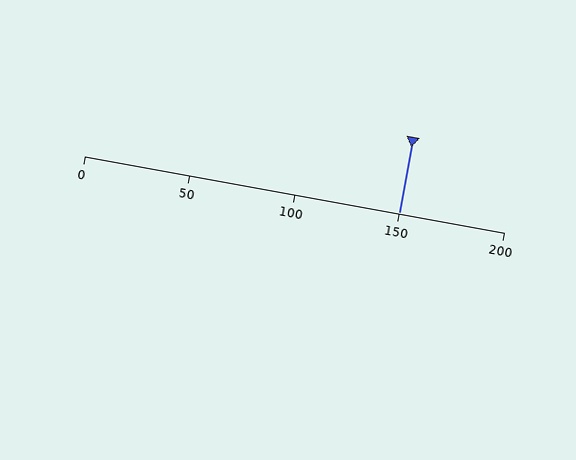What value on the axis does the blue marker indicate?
The marker indicates approximately 150.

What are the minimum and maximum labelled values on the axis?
The axis runs from 0 to 200.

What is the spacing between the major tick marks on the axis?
The major ticks are spaced 50 apart.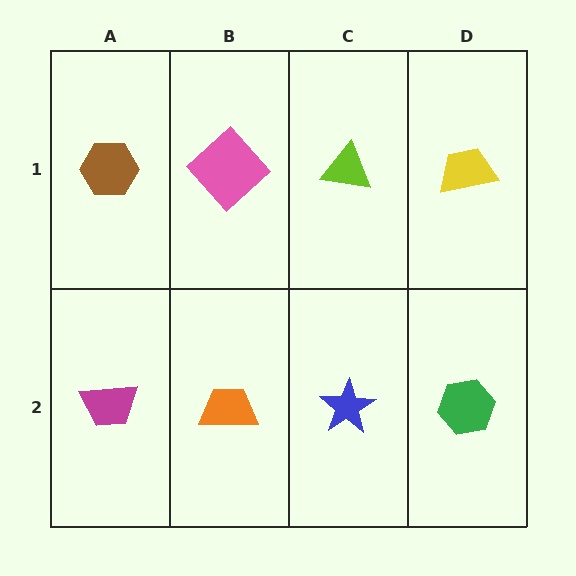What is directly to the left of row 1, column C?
A pink diamond.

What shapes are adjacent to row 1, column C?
A blue star (row 2, column C), a pink diamond (row 1, column B), a yellow trapezoid (row 1, column D).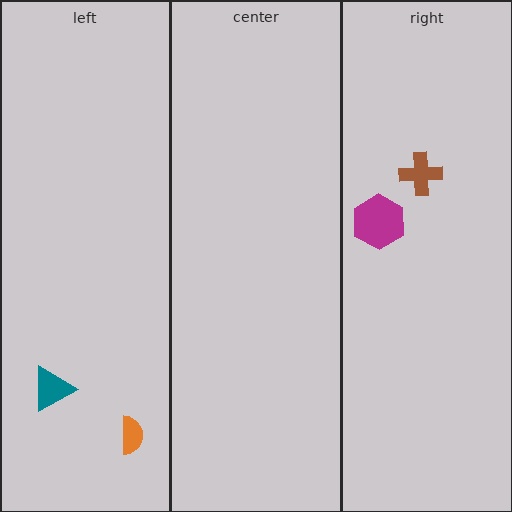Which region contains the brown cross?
The right region.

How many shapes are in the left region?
2.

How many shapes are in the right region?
2.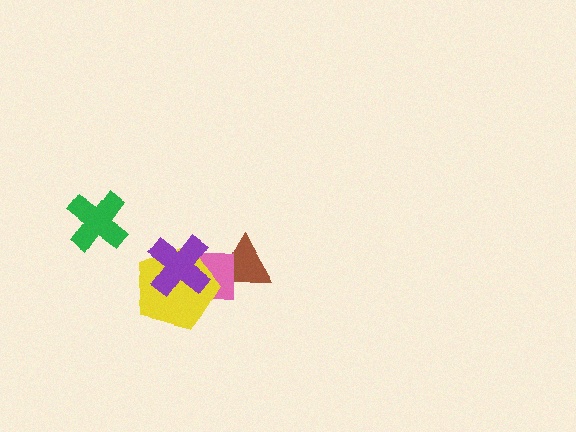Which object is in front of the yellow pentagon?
The purple cross is in front of the yellow pentagon.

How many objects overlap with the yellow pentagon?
2 objects overlap with the yellow pentagon.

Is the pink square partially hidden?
Yes, it is partially covered by another shape.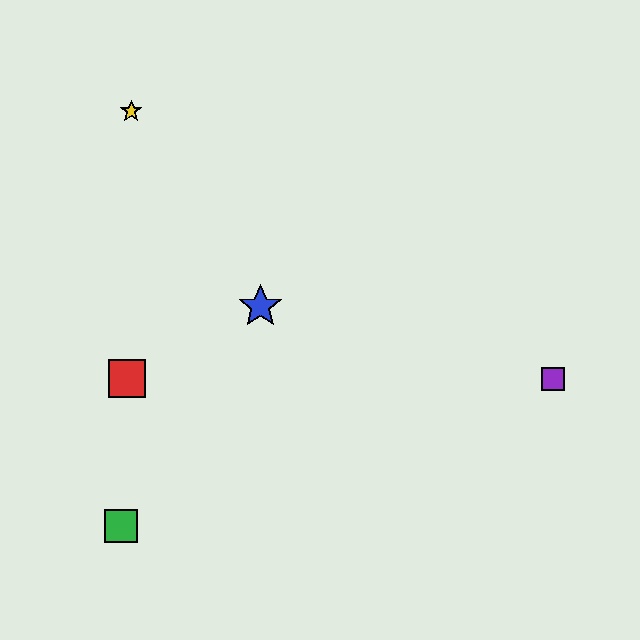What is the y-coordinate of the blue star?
The blue star is at y≈307.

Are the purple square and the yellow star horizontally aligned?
No, the purple square is at y≈379 and the yellow star is at y≈111.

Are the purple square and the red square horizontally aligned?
Yes, both are at y≈379.